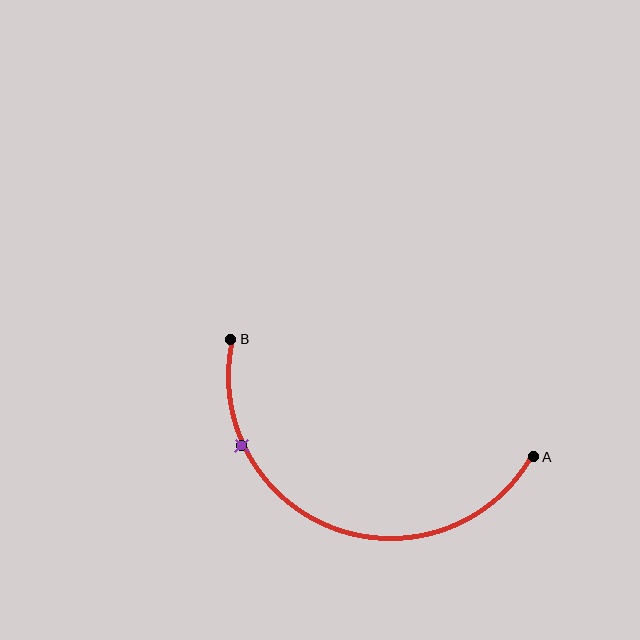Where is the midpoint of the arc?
The arc midpoint is the point on the curve farthest from the straight line joining A and B. It sits below that line.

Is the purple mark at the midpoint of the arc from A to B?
No. The purple mark lies on the arc but is closer to endpoint B. The arc midpoint would be at the point on the curve equidistant along the arc from both A and B.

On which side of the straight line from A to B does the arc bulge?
The arc bulges below the straight line connecting A and B.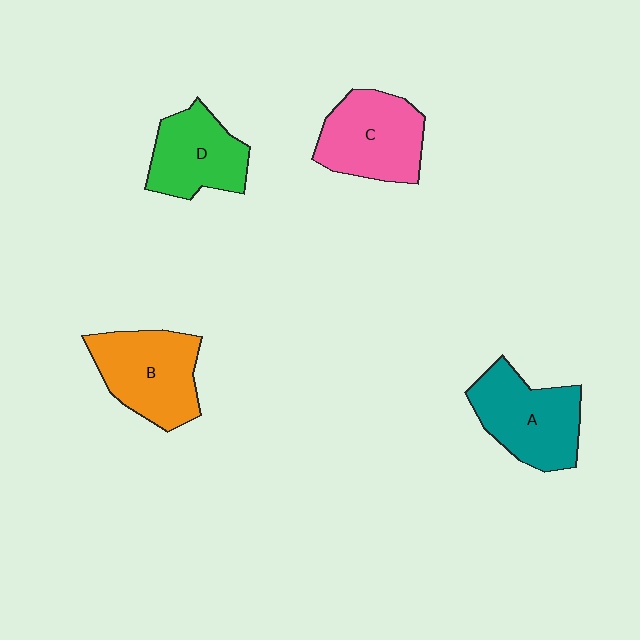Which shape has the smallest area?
Shape D (green).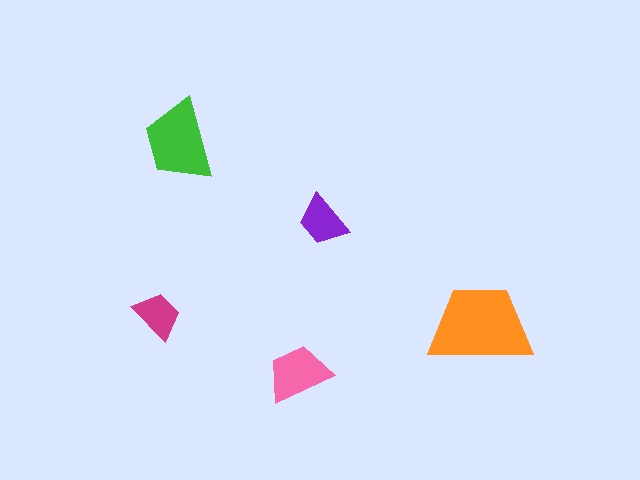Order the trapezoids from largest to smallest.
the orange one, the green one, the pink one, the purple one, the magenta one.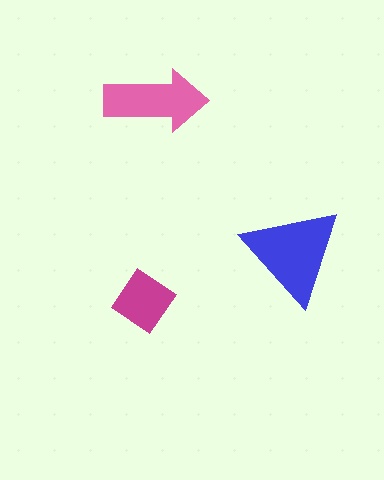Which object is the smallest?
The magenta diamond.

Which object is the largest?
The blue triangle.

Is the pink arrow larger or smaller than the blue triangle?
Smaller.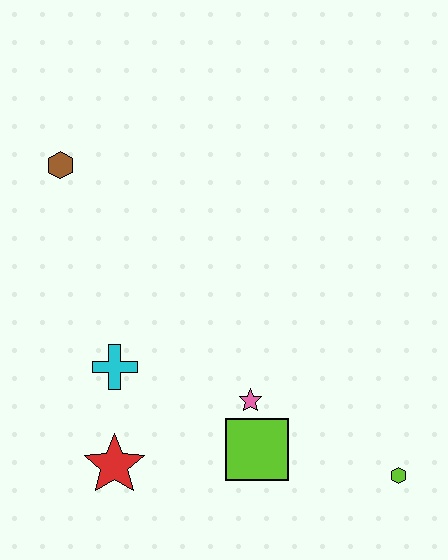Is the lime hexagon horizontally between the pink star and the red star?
No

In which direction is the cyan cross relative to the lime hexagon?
The cyan cross is to the left of the lime hexagon.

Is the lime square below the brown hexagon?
Yes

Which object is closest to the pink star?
The lime square is closest to the pink star.